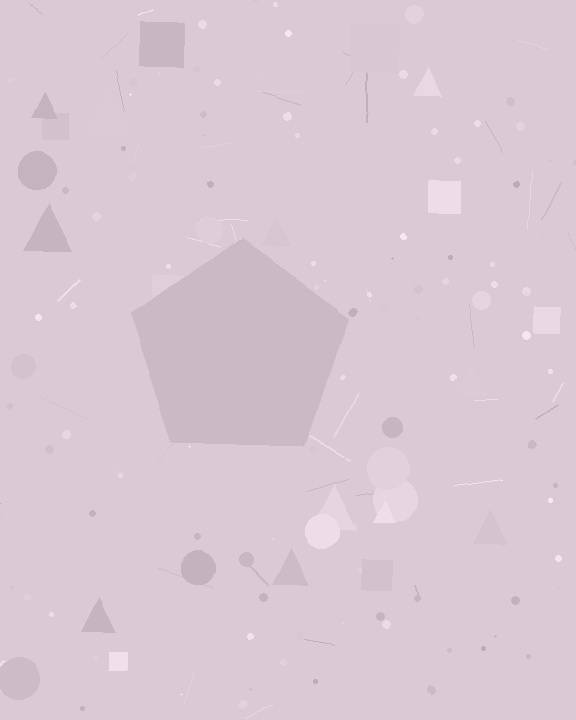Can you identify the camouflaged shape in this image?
The camouflaged shape is a pentagon.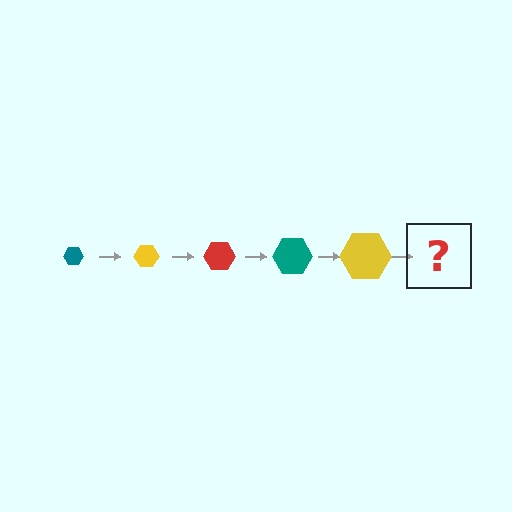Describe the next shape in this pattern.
It should be a red hexagon, larger than the previous one.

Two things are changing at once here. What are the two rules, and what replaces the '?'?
The two rules are that the hexagon grows larger each step and the color cycles through teal, yellow, and red. The '?' should be a red hexagon, larger than the previous one.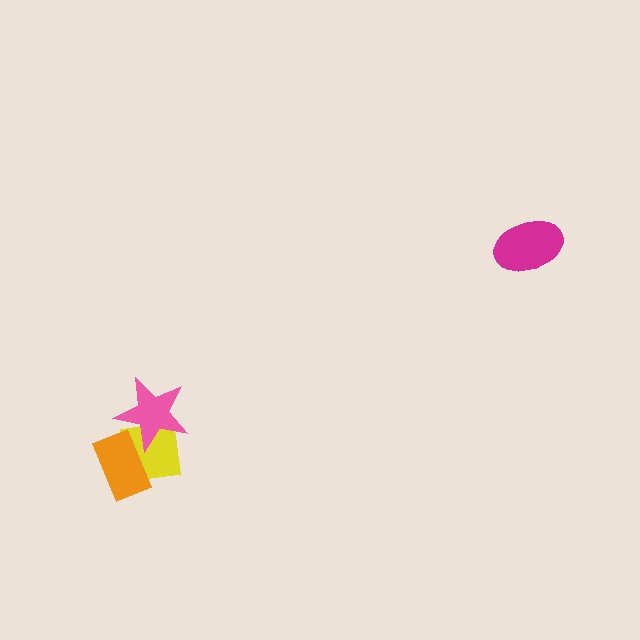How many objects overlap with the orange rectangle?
2 objects overlap with the orange rectangle.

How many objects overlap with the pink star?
2 objects overlap with the pink star.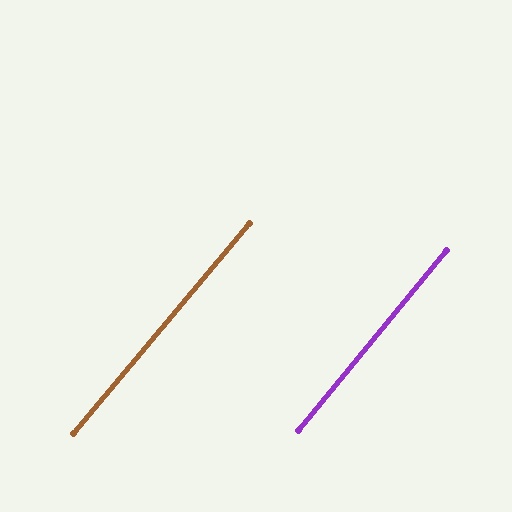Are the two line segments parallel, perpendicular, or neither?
Parallel — their directions differ by only 0.5°.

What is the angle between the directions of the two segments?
Approximately 0 degrees.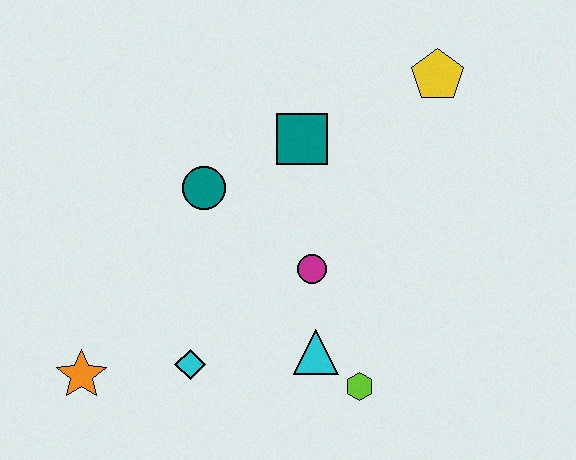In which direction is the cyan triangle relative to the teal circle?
The cyan triangle is below the teal circle.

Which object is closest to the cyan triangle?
The lime hexagon is closest to the cyan triangle.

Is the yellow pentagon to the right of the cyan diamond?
Yes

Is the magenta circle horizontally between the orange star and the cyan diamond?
No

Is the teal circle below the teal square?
Yes